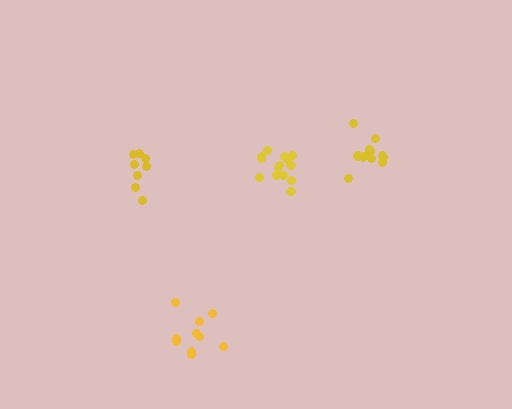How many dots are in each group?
Group 1: 14 dots, Group 2: 11 dots, Group 3: 10 dots, Group 4: 8 dots (43 total).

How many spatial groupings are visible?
There are 4 spatial groupings.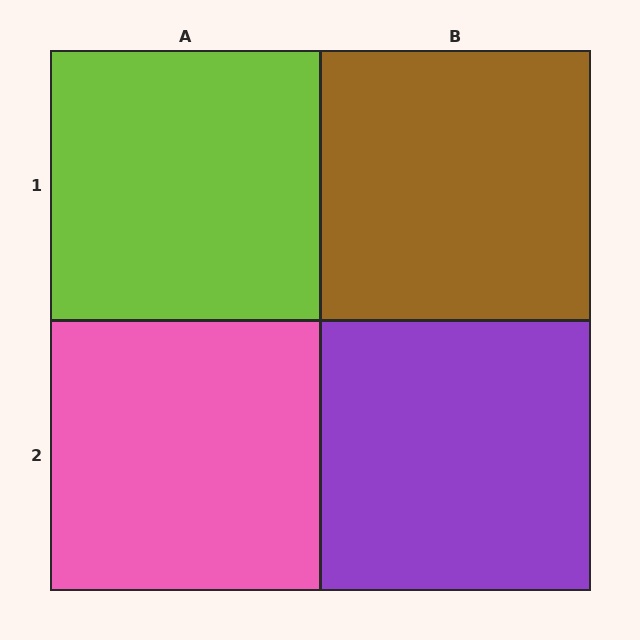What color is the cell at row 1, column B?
Brown.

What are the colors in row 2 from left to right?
Pink, purple.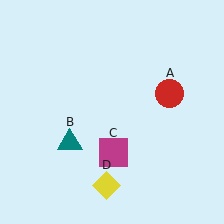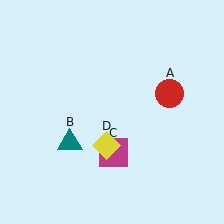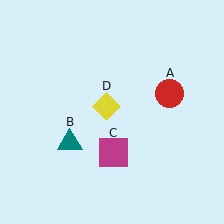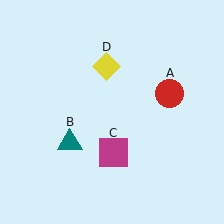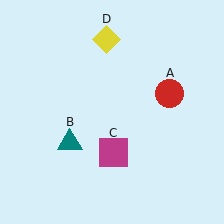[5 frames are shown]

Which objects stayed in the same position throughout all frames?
Red circle (object A) and teal triangle (object B) and magenta square (object C) remained stationary.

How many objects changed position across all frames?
1 object changed position: yellow diamond (object D).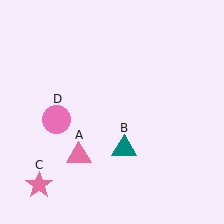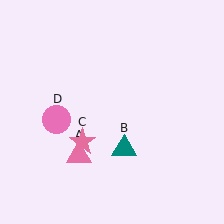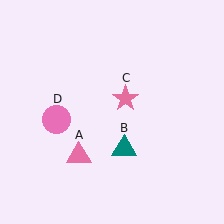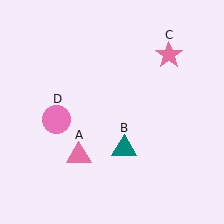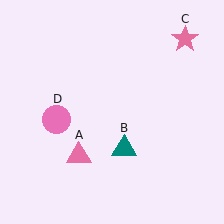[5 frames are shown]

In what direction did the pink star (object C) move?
The pink star (object C) moved up and to the right.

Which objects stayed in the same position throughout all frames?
Pink triangle (object A) and teal triangle (object B) and pink circle (object D) remained stationary.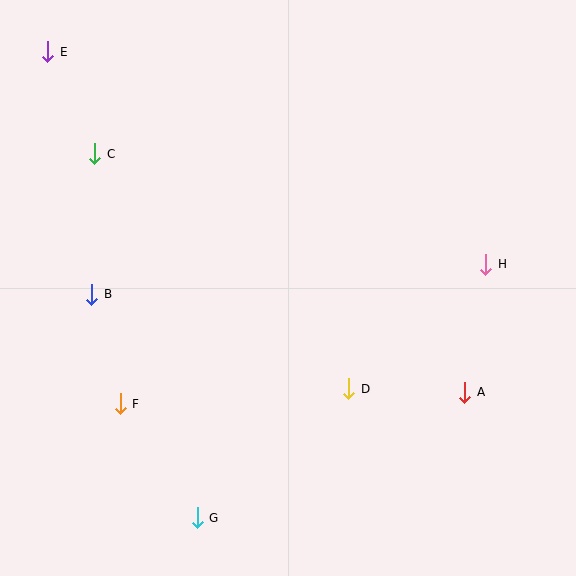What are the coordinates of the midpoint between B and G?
The midpoint between B and G is at (145, 406).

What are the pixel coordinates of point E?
Point E is at (48, 52).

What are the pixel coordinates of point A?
Point A is at (465, 392).